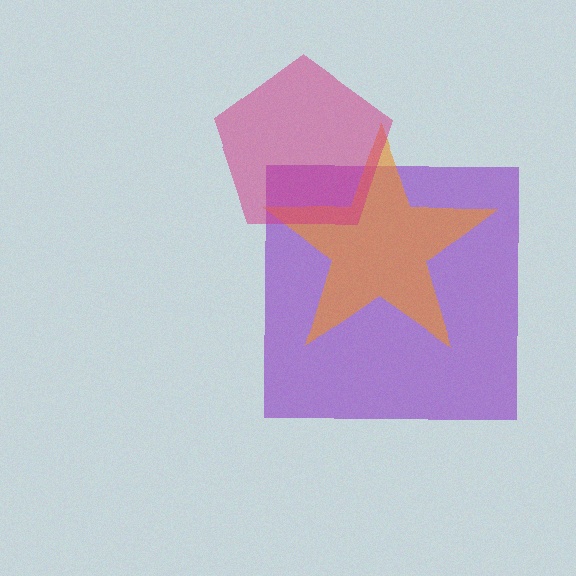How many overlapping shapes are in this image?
There are 3 overlapping shapes in the image.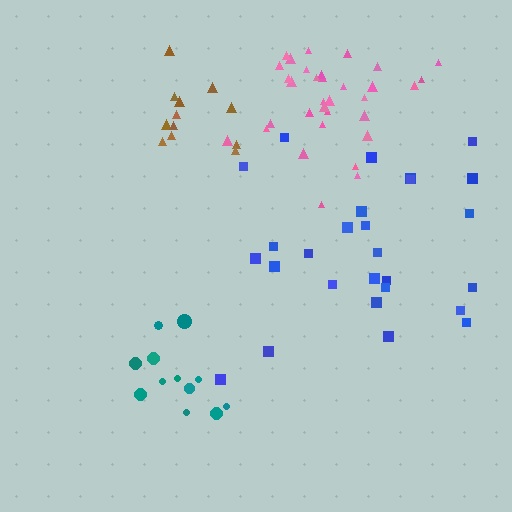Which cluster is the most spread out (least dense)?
Blue.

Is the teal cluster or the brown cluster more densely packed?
Brown.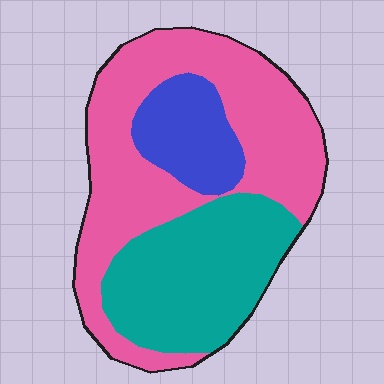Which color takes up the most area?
Pink, at roughly 50%.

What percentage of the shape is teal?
Teal takes up about one third (1/3) of the shape.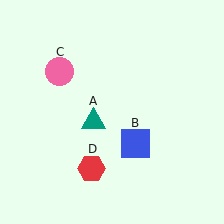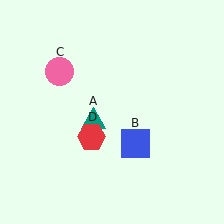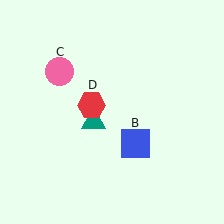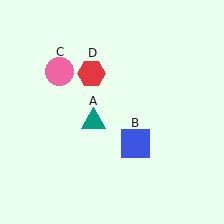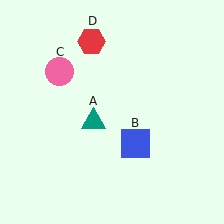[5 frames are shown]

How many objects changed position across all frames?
1 object changed position: red hexagon (object D).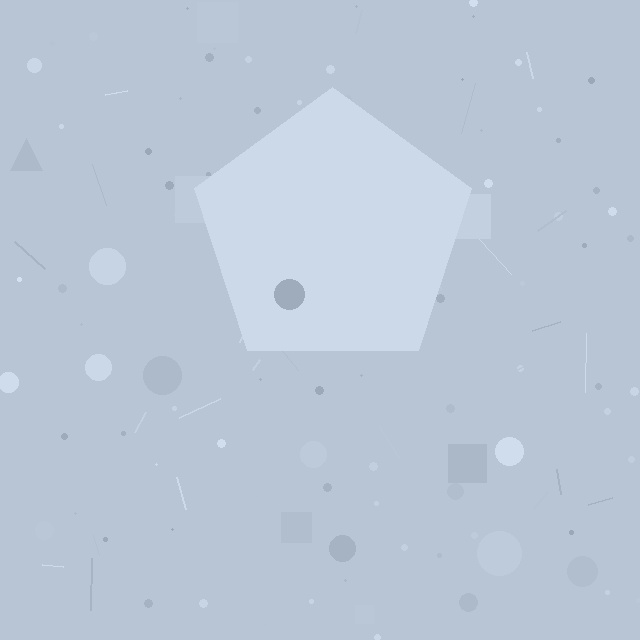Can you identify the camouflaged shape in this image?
The camouflaged shape is a pentagon.